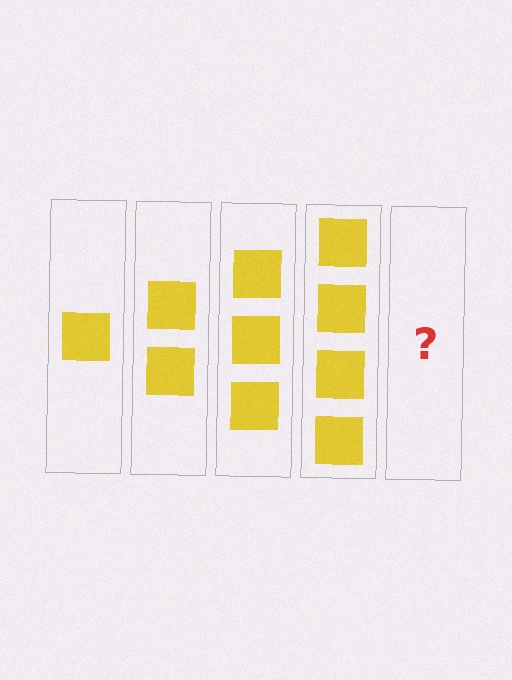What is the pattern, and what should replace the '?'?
The pattern is that each step adds one more square. The '?' should be 5 squares.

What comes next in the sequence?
The next element should be 5 squares.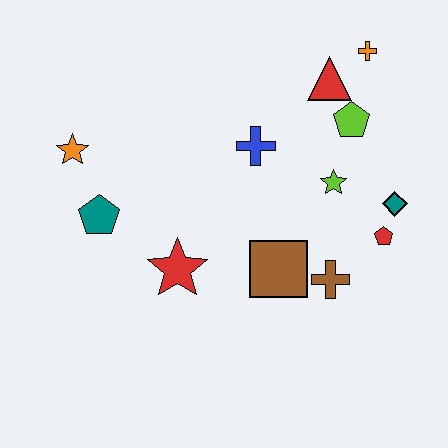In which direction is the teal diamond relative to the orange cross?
The teal diamond is below the orange cross.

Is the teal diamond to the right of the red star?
Yes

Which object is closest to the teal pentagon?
The orange star is closest to the teal pentagon.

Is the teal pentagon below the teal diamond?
Yes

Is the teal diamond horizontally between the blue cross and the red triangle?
No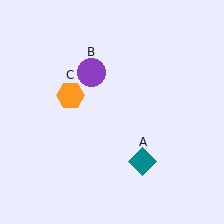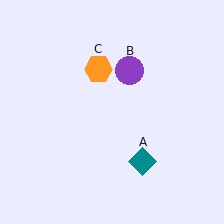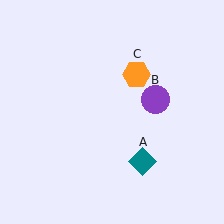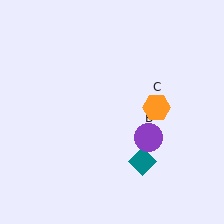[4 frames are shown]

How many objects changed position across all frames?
2 objects changed position: purple circle (object B), orange hexagon (object C).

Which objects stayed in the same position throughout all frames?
Teal diamond (object A) remained stationary.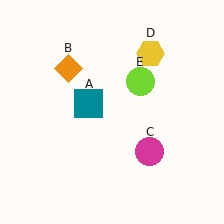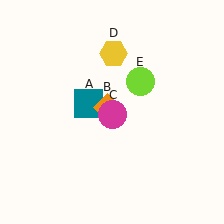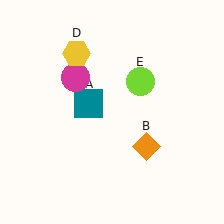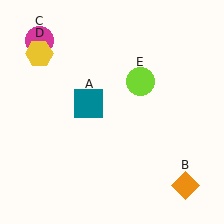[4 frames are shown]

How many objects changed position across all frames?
3 objects changed position: orange diamond (object B), magenta circle (object C), yellow hexagon (object D).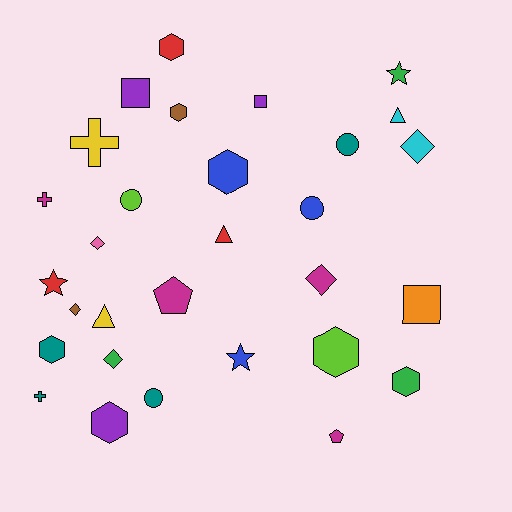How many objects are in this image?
There are 30 objects.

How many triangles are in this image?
There are 3 triangles.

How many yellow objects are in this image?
There are 2 yellow objects.